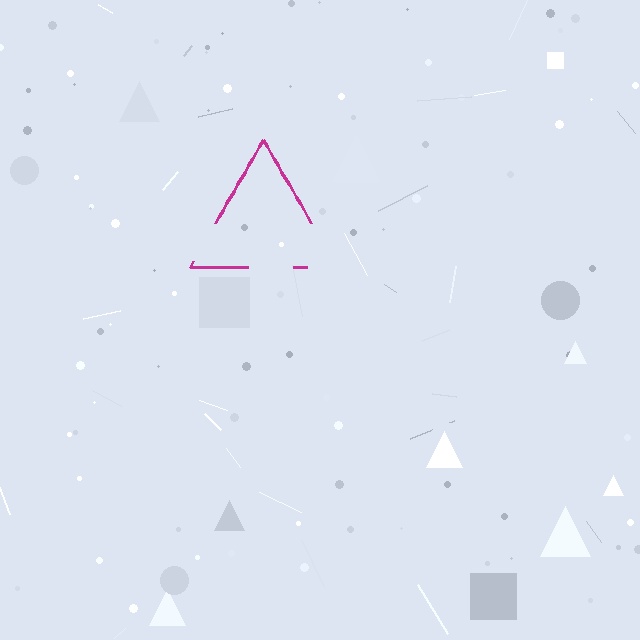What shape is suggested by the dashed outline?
The dashed outline suggests a triangle.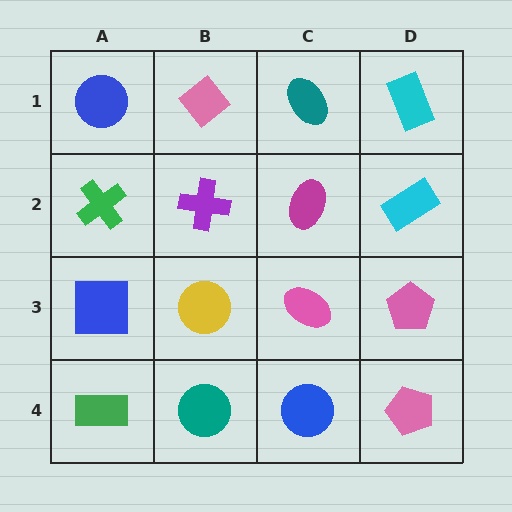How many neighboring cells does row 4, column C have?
3.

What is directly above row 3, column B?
A purple cross.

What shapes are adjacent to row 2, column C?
A teal ellipse (row 1, column C), a pink ellipse (row 3, column C), a purple cross (row 2, column B), a cyan rectangle (row 2, column D).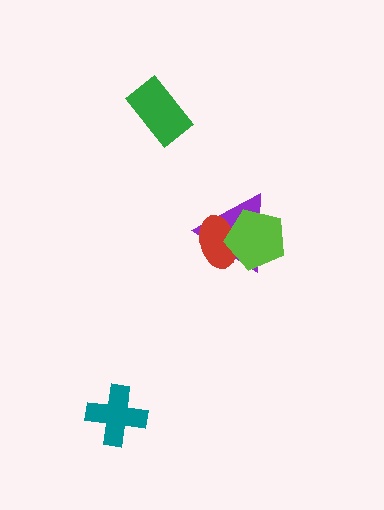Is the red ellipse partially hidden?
Yes, it is partially covered by another shape.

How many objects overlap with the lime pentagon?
2 objects overlap with the lime pentagon.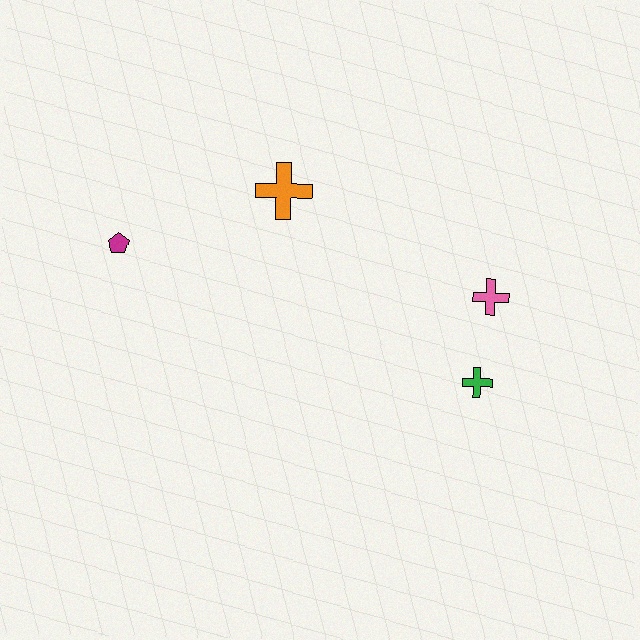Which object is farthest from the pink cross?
The magenta pentagon is farthest from the pink cross.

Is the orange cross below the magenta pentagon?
No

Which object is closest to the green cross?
The pink cross is closest to the green cross.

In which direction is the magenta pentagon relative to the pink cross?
The magenta pentagon is to the left of the pink cross.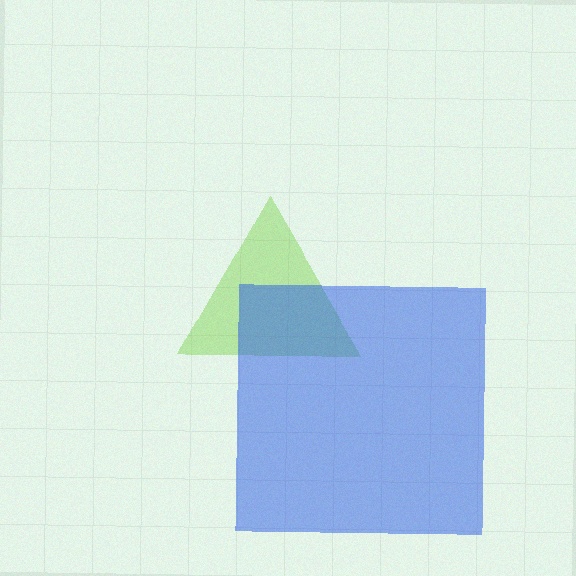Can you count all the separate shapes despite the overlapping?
Yes, there are 2 separate shapes.